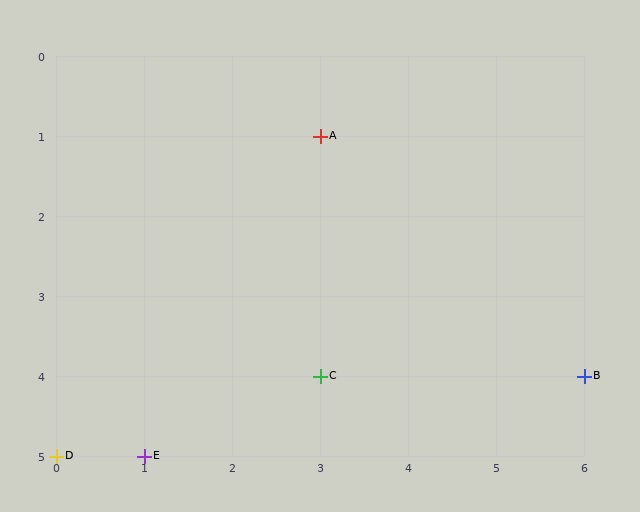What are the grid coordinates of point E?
Point E is at grid coordinates (1, 5).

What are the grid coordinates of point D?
Point D is at grid coordinates (0, 5).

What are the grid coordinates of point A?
Point A is at grid coordinates (3, 1).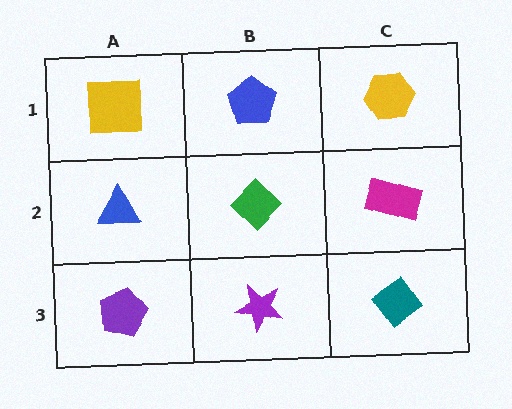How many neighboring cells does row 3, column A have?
2.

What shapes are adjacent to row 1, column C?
A magenta rectangle (row 2, column C), a blue pentagon (row 1, column B).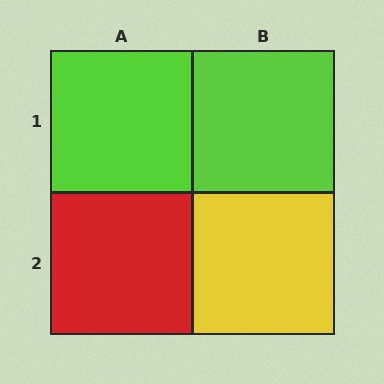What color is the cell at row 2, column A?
Red.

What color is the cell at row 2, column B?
Yellow.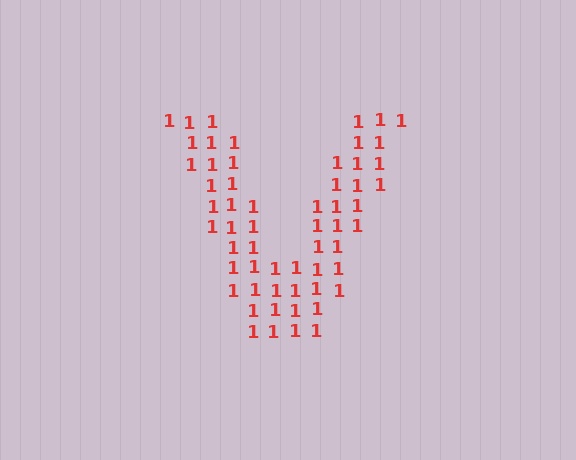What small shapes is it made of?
It is made of small digit 1's.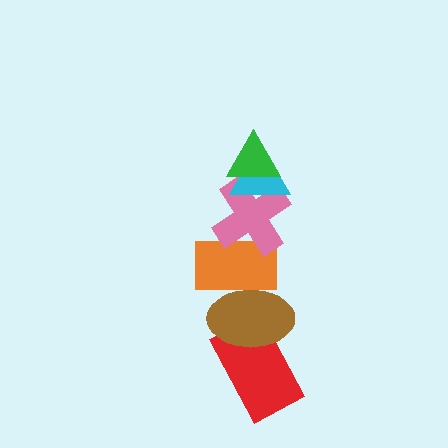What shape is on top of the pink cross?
The cyan triangle is on top of the pink cross.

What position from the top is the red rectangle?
The red rectangle is 6th from the top.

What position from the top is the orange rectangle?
The orange rectangle is 4th from the top.